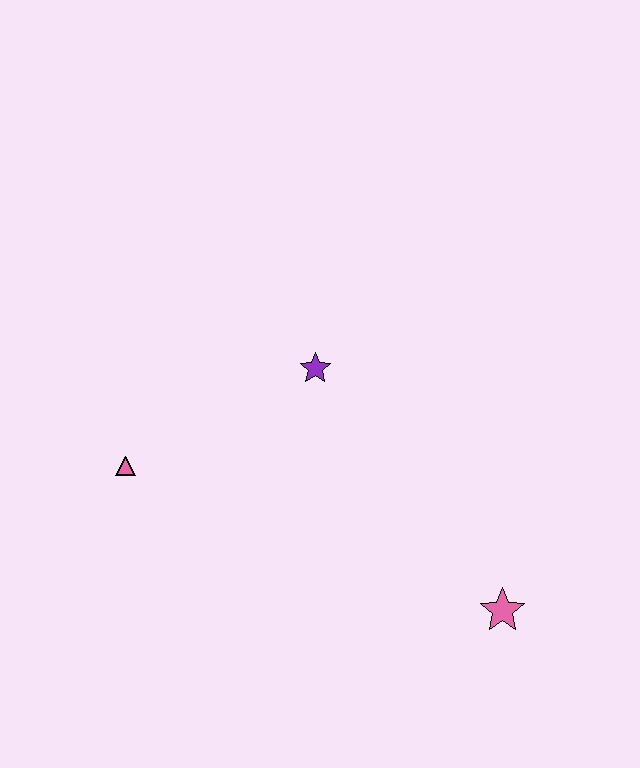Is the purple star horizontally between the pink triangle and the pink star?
Yes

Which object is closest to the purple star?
The pink triangle is closest to the purple star.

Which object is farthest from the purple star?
The pink star is farthest from the purple star.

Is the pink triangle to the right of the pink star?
No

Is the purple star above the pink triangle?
Yes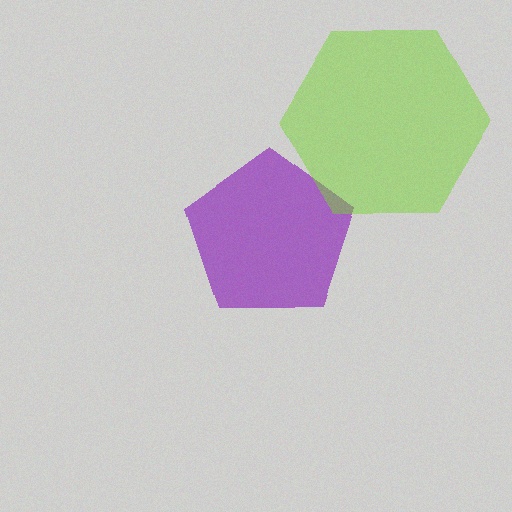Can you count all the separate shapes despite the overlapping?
Yes, there are 2 separate shapes.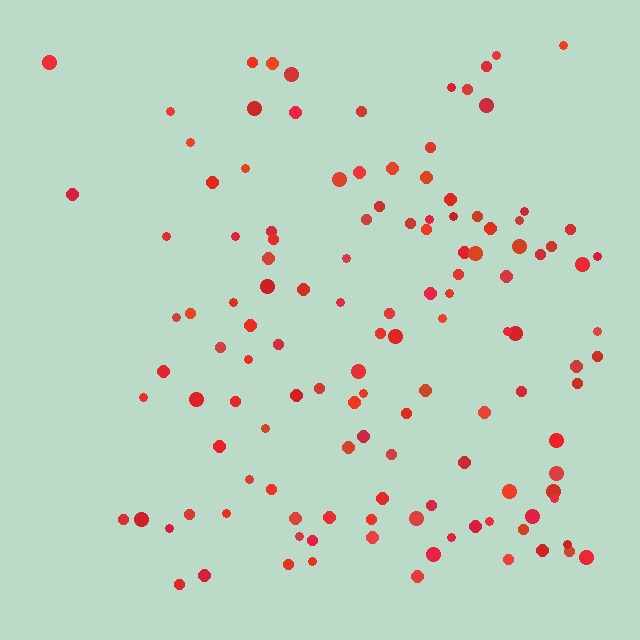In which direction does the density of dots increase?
From left to right, with the right side densest.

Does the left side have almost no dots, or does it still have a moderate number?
Still a moderate number, just noticeably fewer than the right.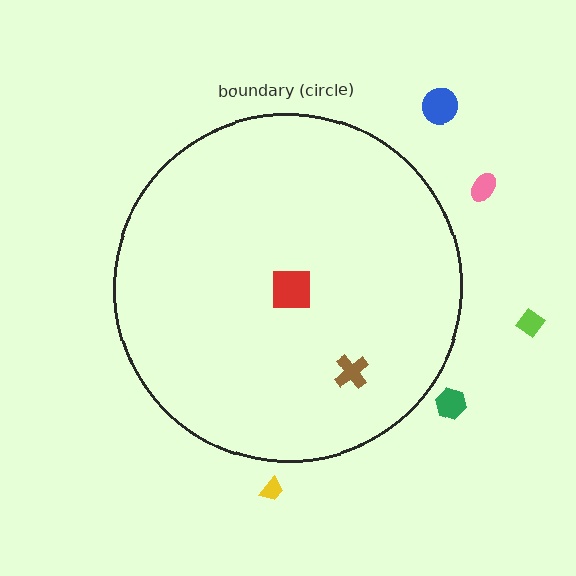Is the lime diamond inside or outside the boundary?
Outside.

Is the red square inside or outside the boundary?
Inside.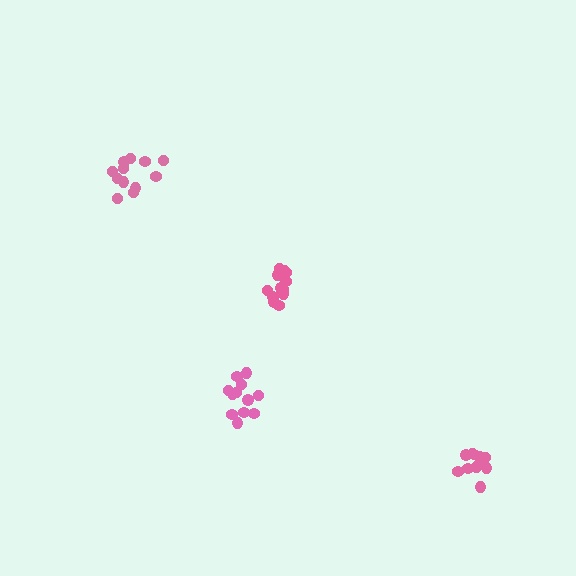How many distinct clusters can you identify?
There are 4 distinct clusters.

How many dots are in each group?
Group 1: 12 dots, Group 2: 14 dots, Group 3: 12 dots, Group 4: 12 dots (50 total).